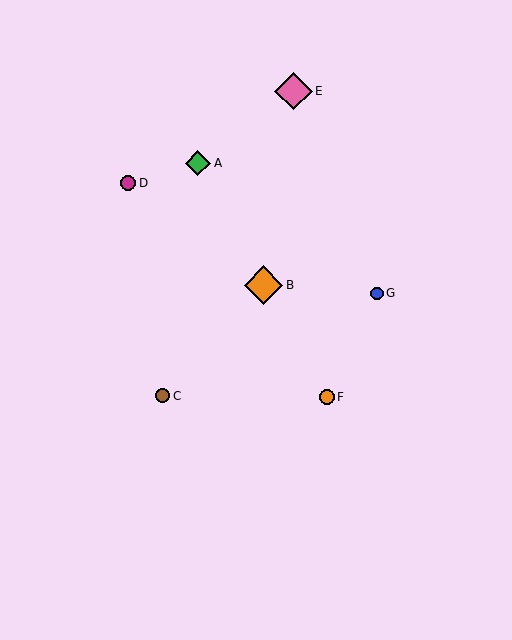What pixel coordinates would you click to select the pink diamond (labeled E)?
Click at (293, 91) to select the pink diamond E.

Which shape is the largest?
The orange diamond (labeled B) is the largest.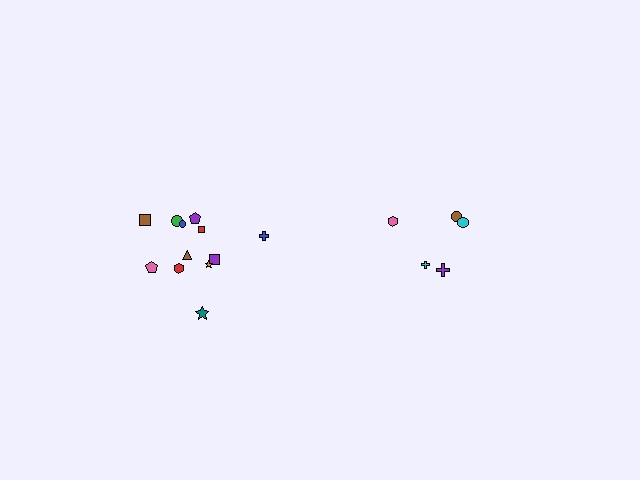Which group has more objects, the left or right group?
The left group.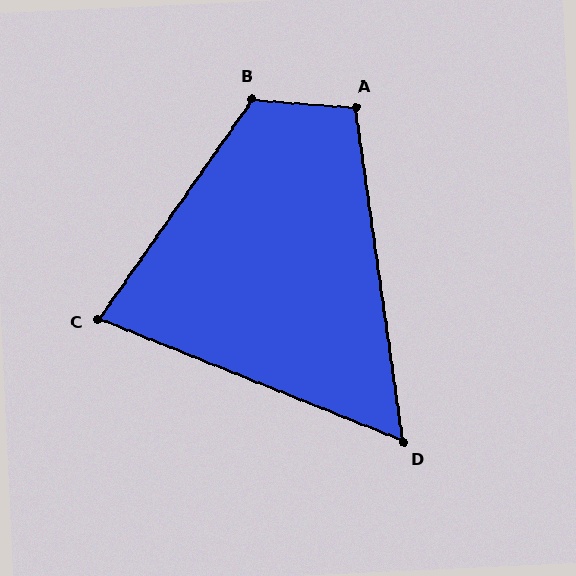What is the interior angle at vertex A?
Approximately 103 degrees (obtuse).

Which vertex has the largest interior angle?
B, at approximately 120 degrees.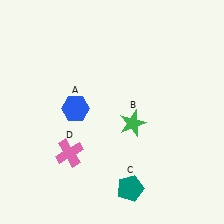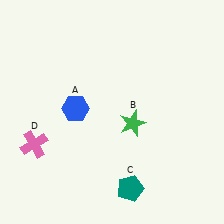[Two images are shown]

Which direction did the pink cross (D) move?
The pink cross (D) moved left.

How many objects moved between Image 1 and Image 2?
1 object moved between the two images.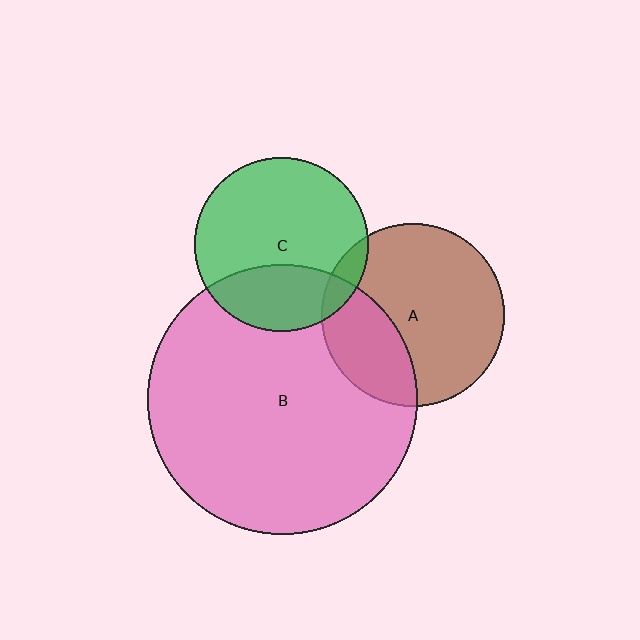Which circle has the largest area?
Circle B (pink).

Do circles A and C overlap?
Yes.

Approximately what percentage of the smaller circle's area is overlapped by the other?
Approximately 10%.